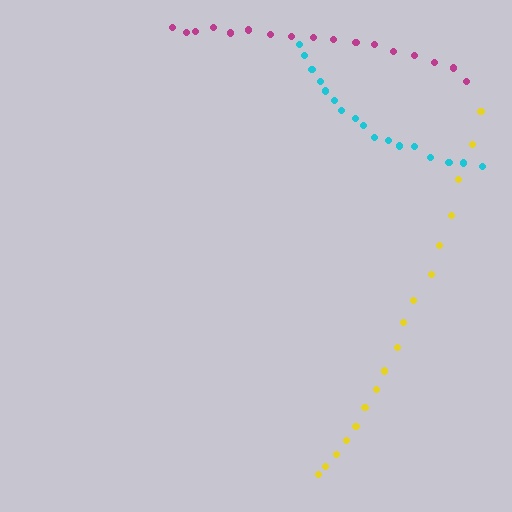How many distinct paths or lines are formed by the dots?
There are 3 distinct paths.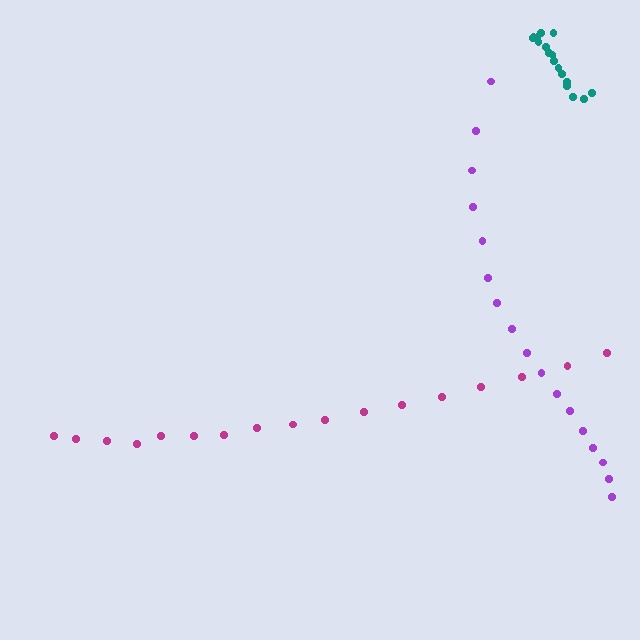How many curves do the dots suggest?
There are 3 distinct paths.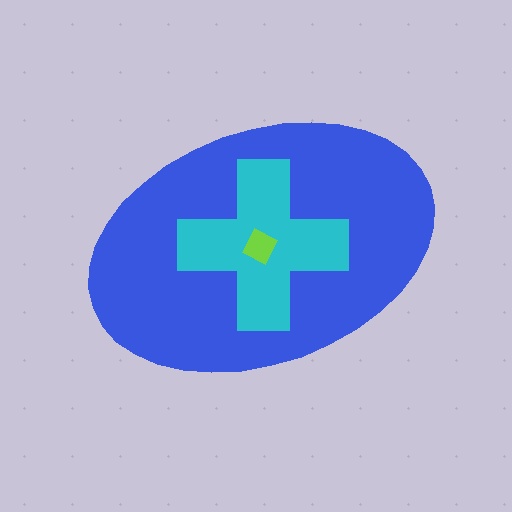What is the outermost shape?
The blue ellipse.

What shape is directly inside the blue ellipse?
The cyan cross.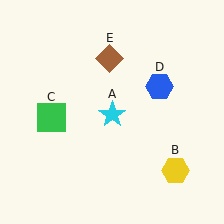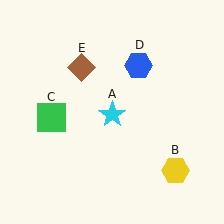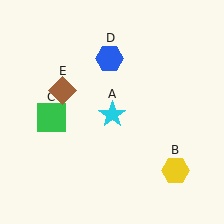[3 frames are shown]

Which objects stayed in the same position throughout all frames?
Cyan star (object A) and yellow hexagon (object B) and green square (object C) remained stationary.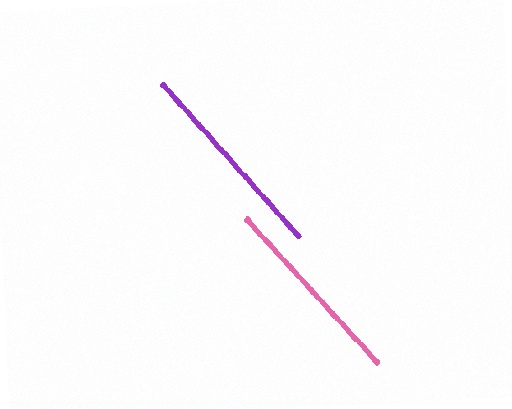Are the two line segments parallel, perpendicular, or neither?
Parallel — their directions differ by only 0.5°.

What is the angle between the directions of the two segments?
Approximately 1 degree.